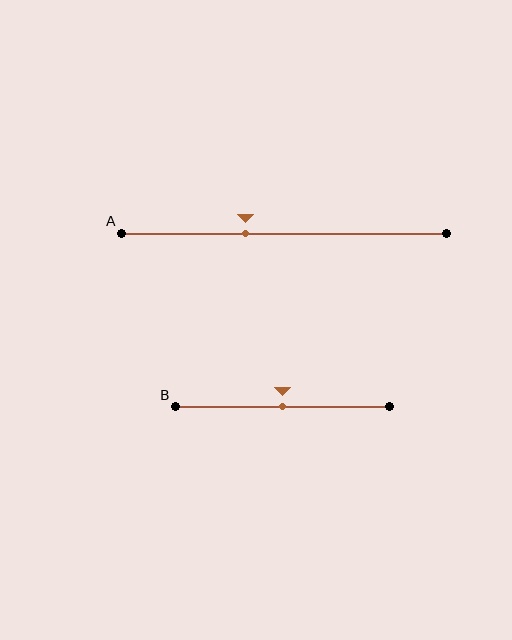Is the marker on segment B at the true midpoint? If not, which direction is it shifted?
Yes, the marker on segment B is at the true midpoint.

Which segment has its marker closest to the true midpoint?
Segment B has its marker closest to the true midpoint.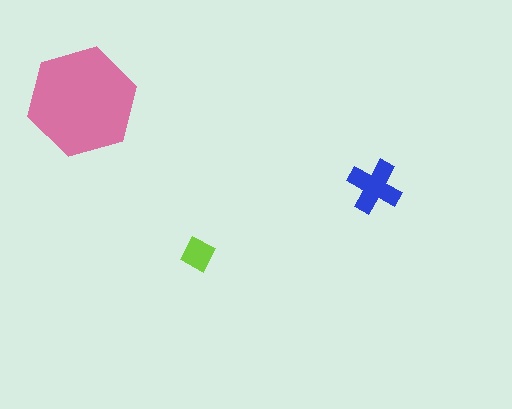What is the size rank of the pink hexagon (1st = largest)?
1st.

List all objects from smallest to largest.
The lime diamond, the blue cross, the pink hexagon.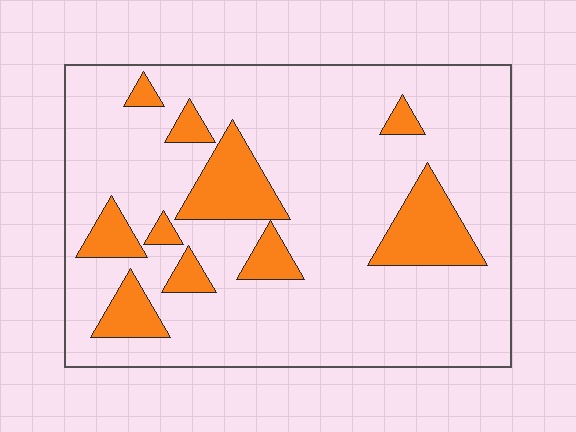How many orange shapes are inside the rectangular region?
10.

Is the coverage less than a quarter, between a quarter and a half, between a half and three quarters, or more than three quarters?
Less than a quarter.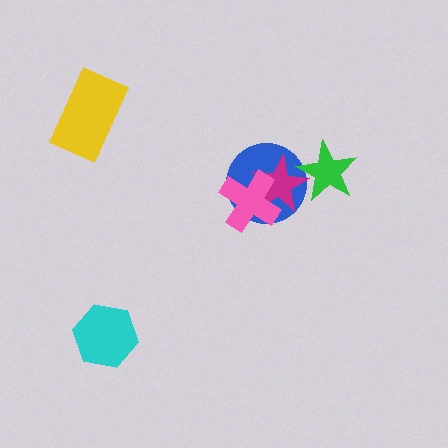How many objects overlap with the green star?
2 objects overlap with the green star.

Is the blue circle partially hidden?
Yes, it is partially covered by another shape.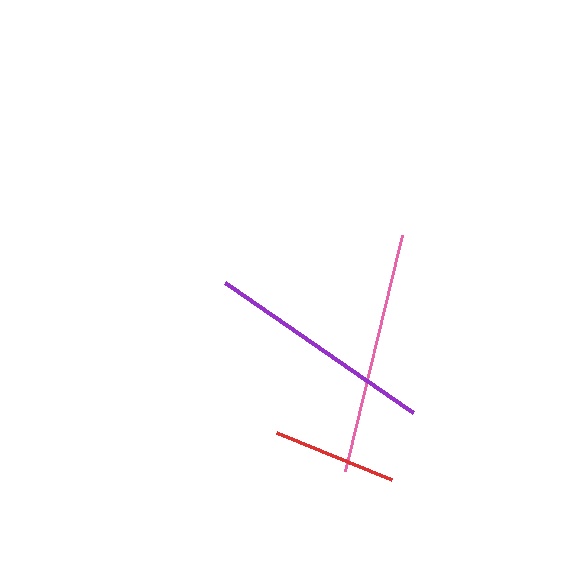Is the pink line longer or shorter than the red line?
The pink line is longer than the red line.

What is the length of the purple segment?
The purple segment is approximately 229 pixels long.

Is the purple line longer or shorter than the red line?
The purple line is longer than the red line.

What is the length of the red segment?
The red segment is approximately 124 pixels long.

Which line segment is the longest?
The pink line is the longest at approximately 244 pixels.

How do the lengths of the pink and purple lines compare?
The pink and purple lines are approximately the same length.